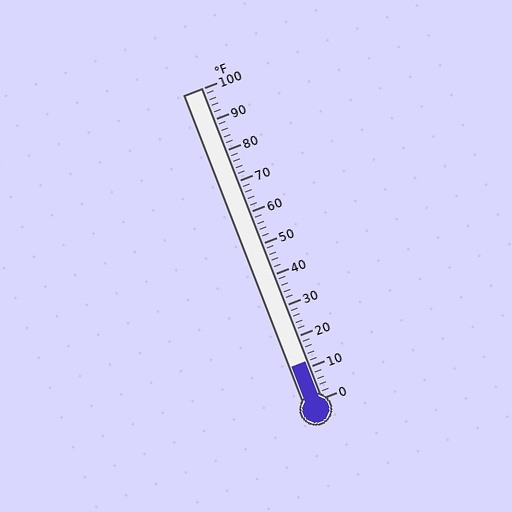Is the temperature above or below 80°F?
The temperature is below 80°F.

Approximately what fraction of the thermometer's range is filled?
The thermometer is filled to approximately 10% of its range.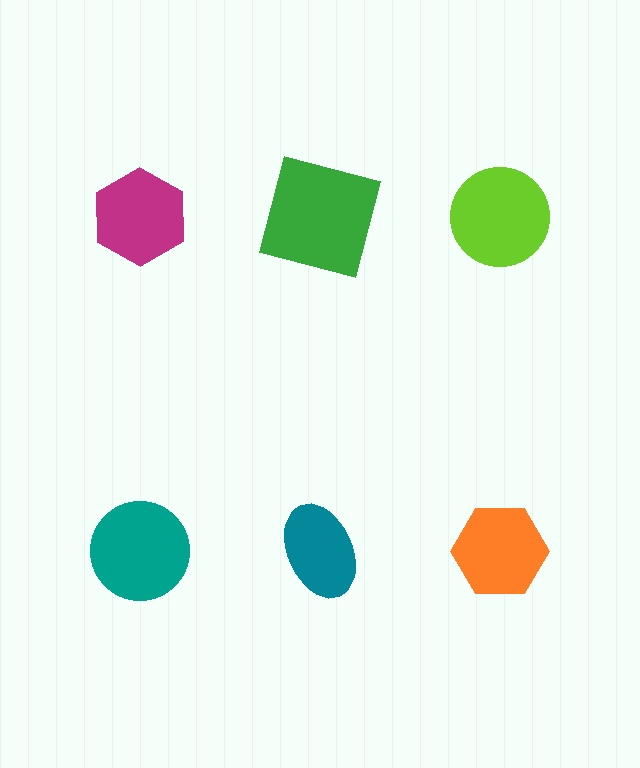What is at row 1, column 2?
A green square.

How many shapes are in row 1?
3 shapes.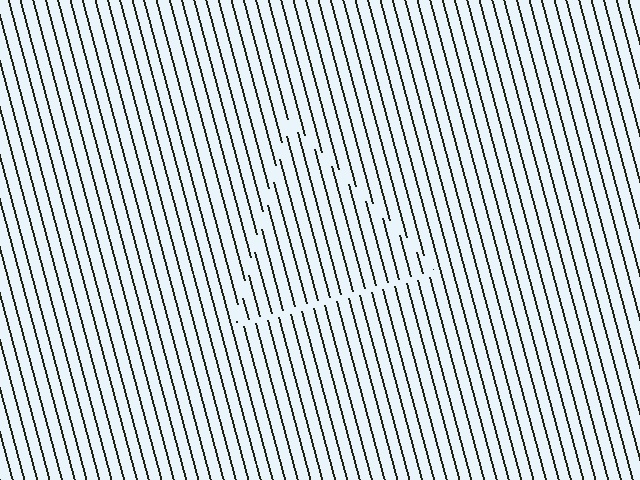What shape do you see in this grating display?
An illusory triangle. The interior of the shape contains the same grating, shifted by half a period — the contour is defined by the phase discontinuity where line-ends from the inner and outer gratings abut.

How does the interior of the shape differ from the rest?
The interior of the shape contains the same grating, shifted by half a period — the contour is defined by the phase discontinuity where line-ends from the inner and outer gratings abut.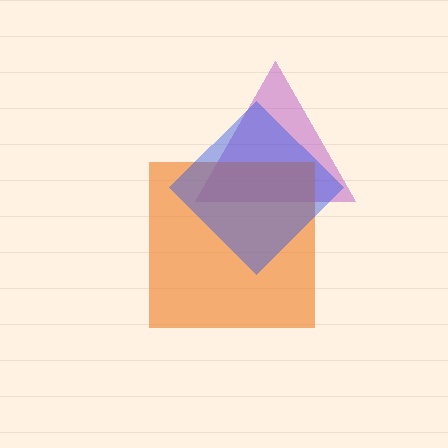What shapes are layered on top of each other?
The layered shapes are: a purple triangle, an orange square, a blue diamond.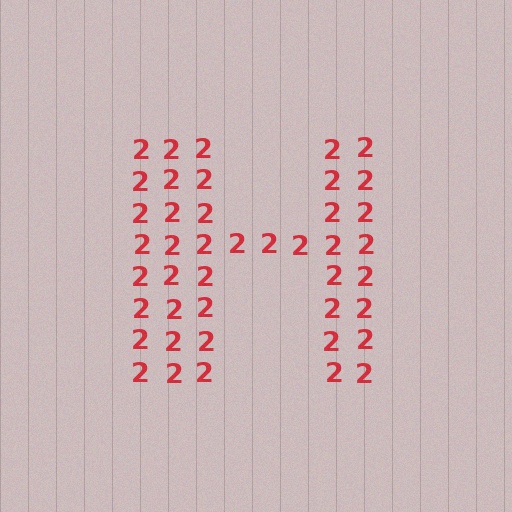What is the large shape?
The large shape is the letter H.